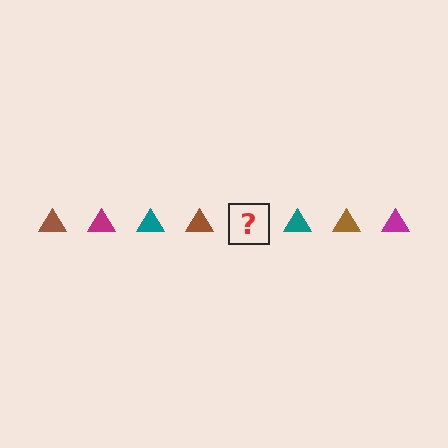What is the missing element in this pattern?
The missing element is a magenta triangle.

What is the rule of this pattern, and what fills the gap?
The rule is that the pattern cycles through brown, magenta, teal triangles. The gap should be filled with a magenta triangle.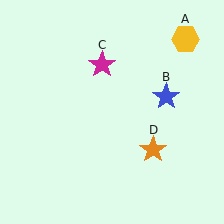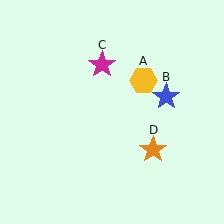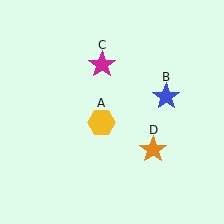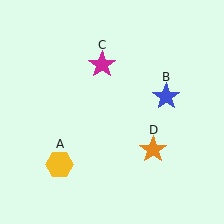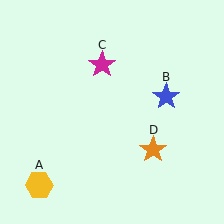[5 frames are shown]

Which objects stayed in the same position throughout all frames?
Blue star (object B) and magenta star (object C) and orange star (object D) remained stationary.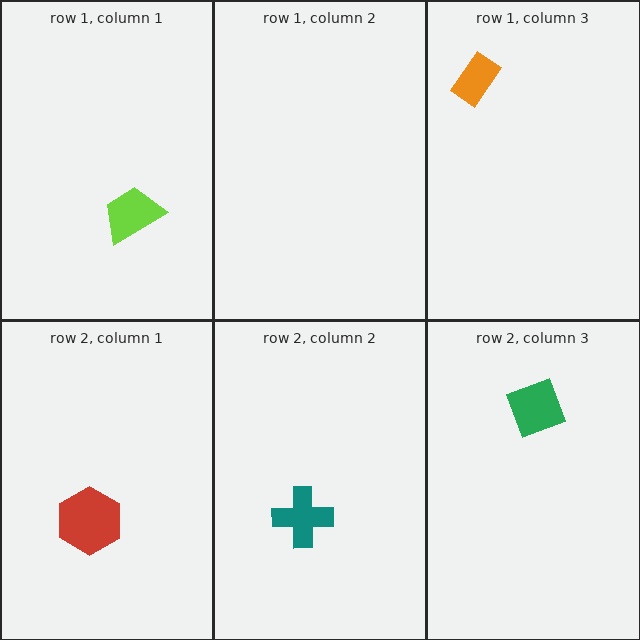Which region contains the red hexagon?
The row 2, column 1 region.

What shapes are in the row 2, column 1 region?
The red hexagon.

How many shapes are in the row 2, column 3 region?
1.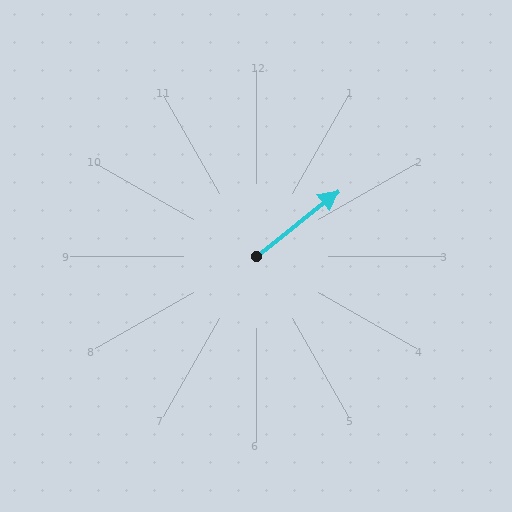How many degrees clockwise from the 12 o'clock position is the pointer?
Approximately 52 degrees.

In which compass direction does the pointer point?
Northeast.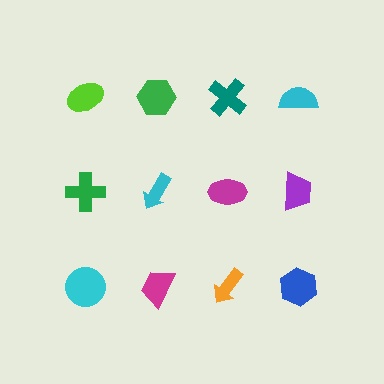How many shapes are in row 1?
4 shapes.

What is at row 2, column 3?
A magenta ellipse.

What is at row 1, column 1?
A lime ellipse.